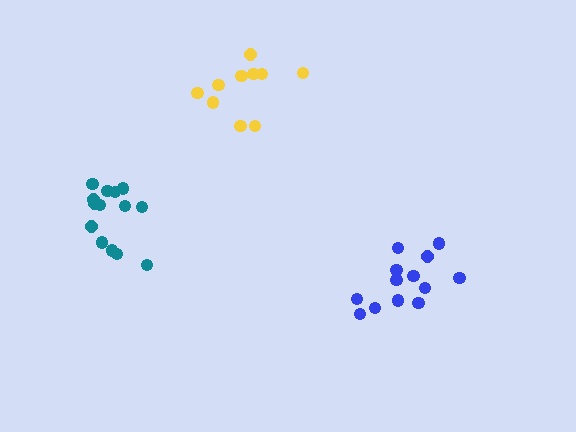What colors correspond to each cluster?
The clusters are colored: blue, yellow, teal.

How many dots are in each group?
Group 1: 13 dots, Group 2: 10 dots, Group 3: 14 dots (37 total).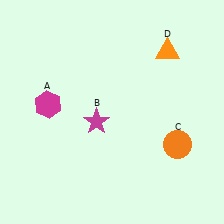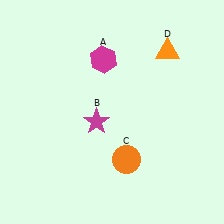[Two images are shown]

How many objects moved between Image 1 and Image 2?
2 objects moved between the two images.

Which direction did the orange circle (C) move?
The orange circle (C) moved left.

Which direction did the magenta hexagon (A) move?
The magenta hexagon (A) moved right.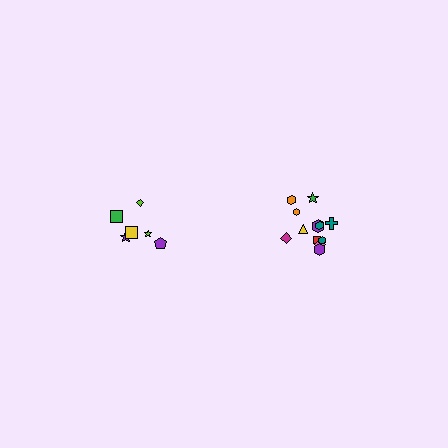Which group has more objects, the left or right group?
The right group.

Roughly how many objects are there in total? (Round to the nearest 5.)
Roughly 20 objects in total.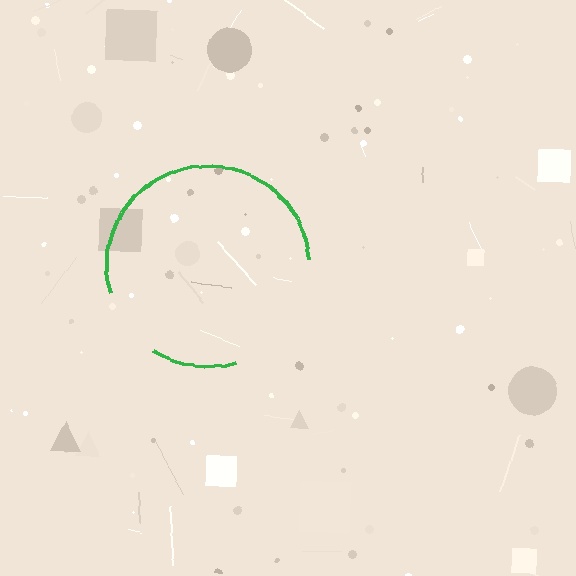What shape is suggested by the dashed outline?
The dashed outline suggests a circle.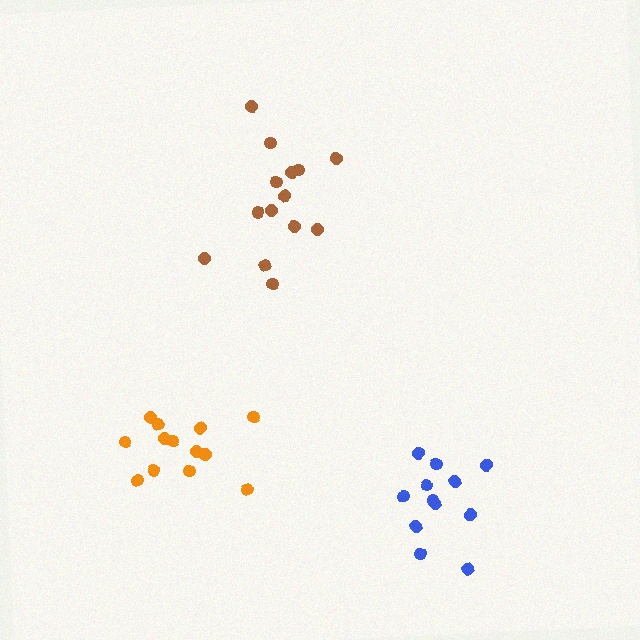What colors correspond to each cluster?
The clusters are colored: blue, brown, orange.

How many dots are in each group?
Group 1: 12 dots, Group 2: 14 dots, Group 3: 13 dots (39 total).